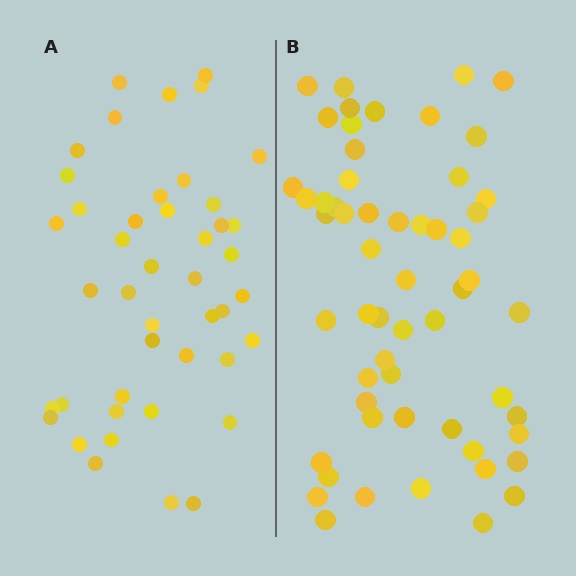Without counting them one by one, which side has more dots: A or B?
Region B (the right region) has more dots.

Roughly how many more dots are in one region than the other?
Region B has approximately 15 more dots than region A.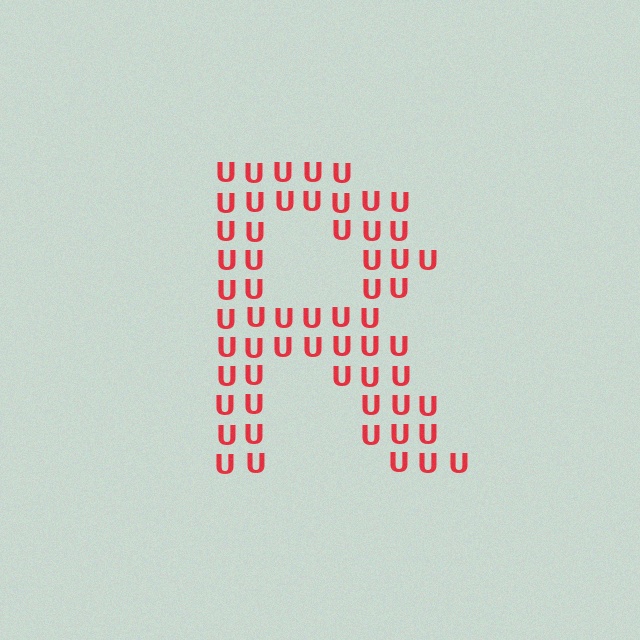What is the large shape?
The large shape is the letter R.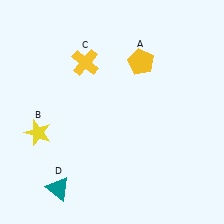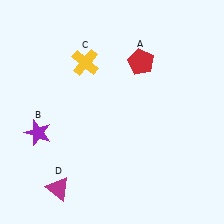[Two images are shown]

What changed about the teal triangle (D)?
In Image 1, D is teal. In Image 2, it changed to magenta.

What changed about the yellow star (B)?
In Image 1, B is yellow. In Image 2, it changed to purple.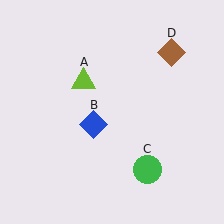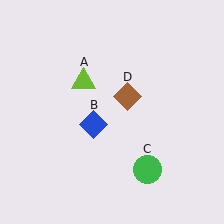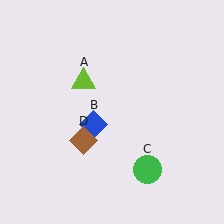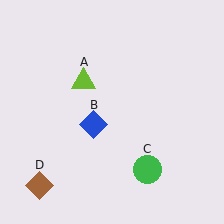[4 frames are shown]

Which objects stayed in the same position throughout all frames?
Lime triangle (object A) and blue diamond (object B) and green circle (object C) remained stationary.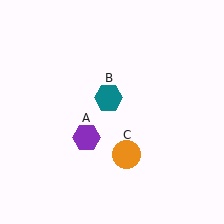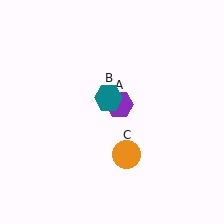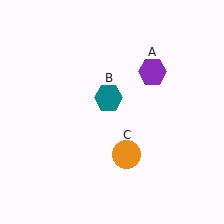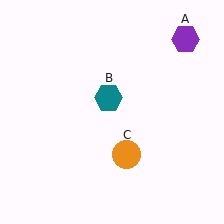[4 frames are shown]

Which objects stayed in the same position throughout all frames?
Teal hexagon (object B) and orange circle (object C) remained stationary.